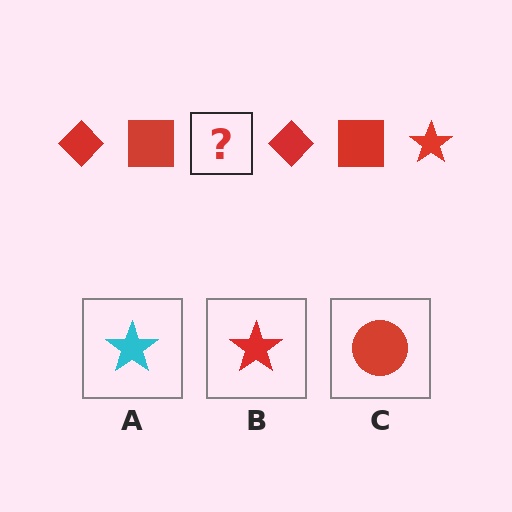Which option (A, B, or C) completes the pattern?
B.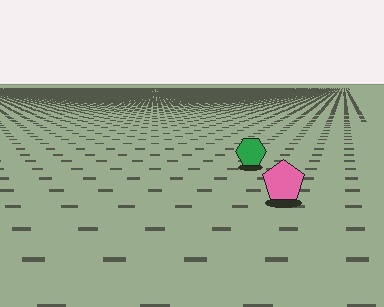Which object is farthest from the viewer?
The green hexagon is farthest from the viewer. It appears smaller and the ground texture around it is denser.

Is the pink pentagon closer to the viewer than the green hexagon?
Yes. The pink pentagon is closer — you can tell from the texture gradient: the ground texture is coarser near it.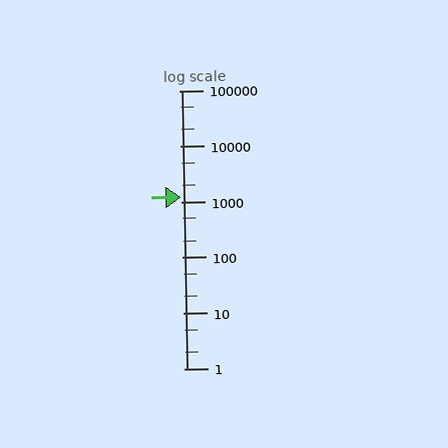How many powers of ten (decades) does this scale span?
The scale spans 5 decades, from 1 to 100000.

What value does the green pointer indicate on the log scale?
The pointer indicates approximately 1200.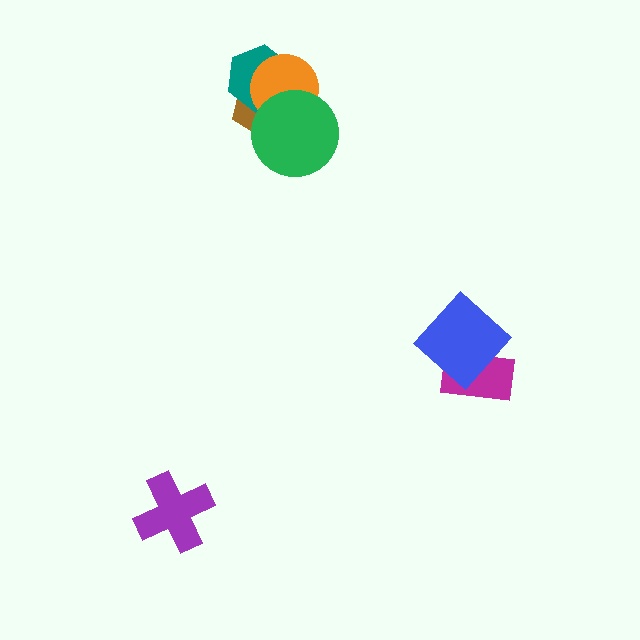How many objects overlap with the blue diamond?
1 object overlaps with the blue diamond.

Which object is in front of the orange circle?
The green circle is in front of the orange circle.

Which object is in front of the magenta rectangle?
The blue diamond is in front of the magenta rectangle.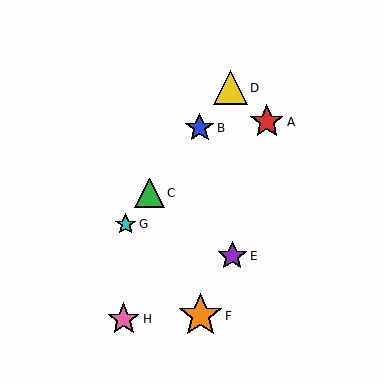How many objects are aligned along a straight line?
4 objects (B, C, D, G) are aligned along a straight line.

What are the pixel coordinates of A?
Object A is at (267, 122).